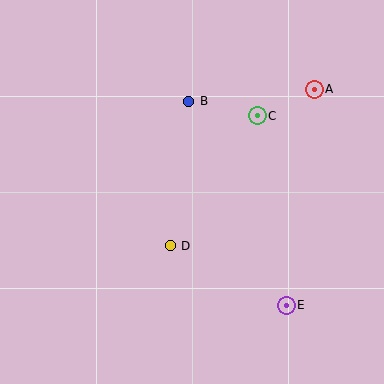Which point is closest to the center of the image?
Point D at (170, 246) is closest to the center.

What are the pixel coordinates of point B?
Point B is at (189, 101).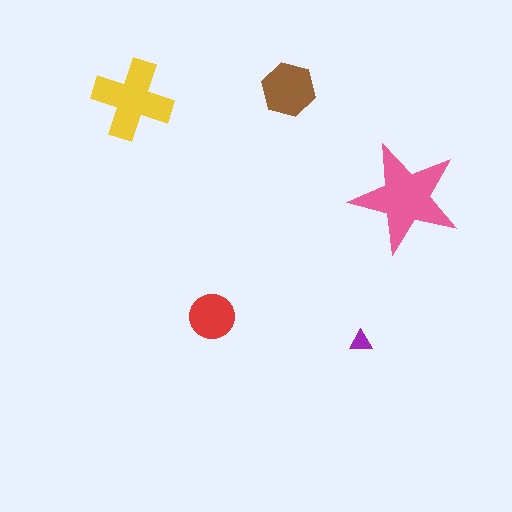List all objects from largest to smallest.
The pink star, the yellow cross, the brown hexagon, the red circle, the purple triangle.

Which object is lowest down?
The purple triangle is bottommost.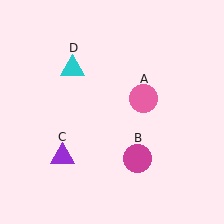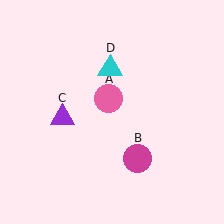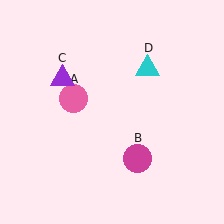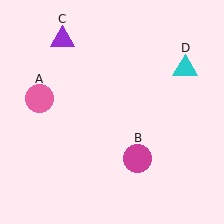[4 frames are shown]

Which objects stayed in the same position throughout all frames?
Magenta circle (object B) remained stationary.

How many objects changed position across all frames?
3 objects changed position: pink circle (object A), purple triangle (object C), cyan triangle (object D).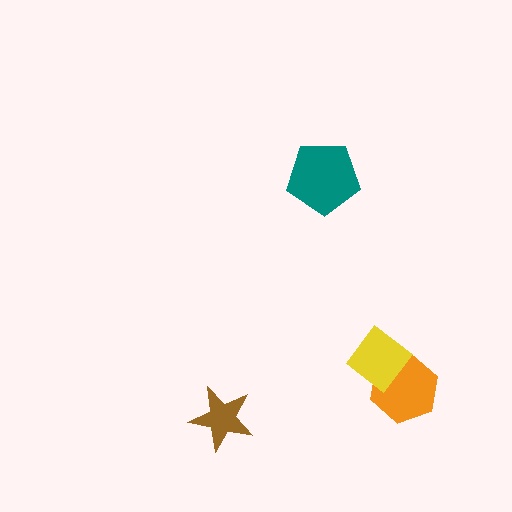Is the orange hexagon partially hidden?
Yes, it is partially covered by another shape.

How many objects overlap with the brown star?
0 objects overlap with the brown star.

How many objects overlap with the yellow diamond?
1 object overlaps with the yellow diamond.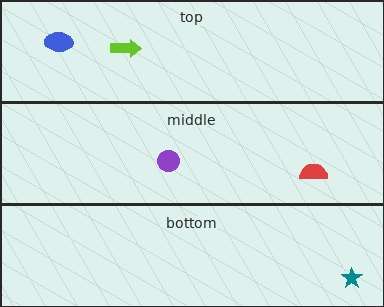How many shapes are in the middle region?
2.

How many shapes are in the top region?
2.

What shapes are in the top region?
The blue ellipse, the lime arrow.